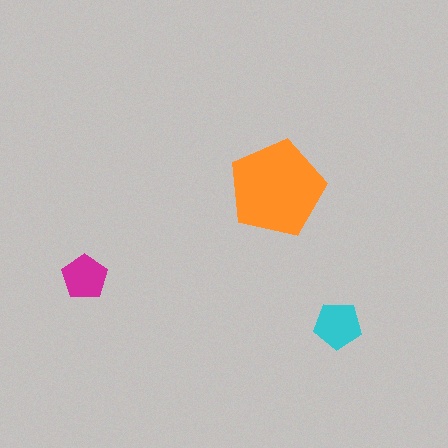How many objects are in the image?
There are 3 objects in the image.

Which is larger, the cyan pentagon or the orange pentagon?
The orange one.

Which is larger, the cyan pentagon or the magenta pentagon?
The cyan one.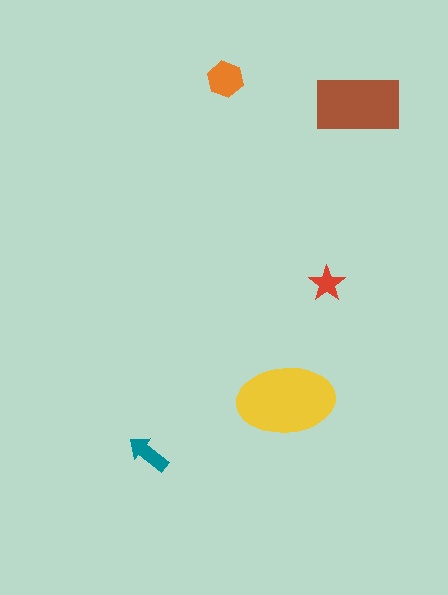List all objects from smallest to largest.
The red star, the teal arrow, the orange hexagon, the brown rectangle, the yellow ellipse.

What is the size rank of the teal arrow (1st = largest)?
4th.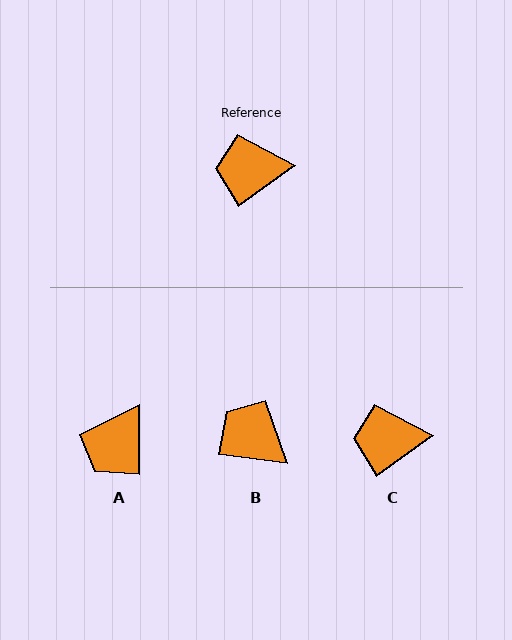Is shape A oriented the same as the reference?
No, it is off by about 55 degrees.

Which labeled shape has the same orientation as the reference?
C.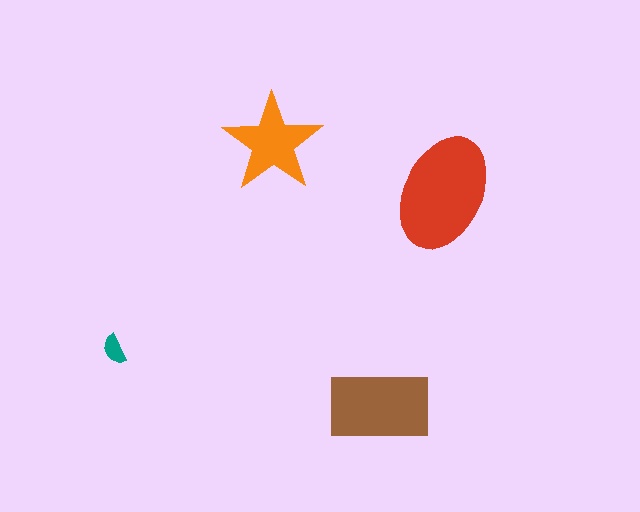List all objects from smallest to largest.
The teal semicircle, the orange star, the brown rectangle, the red ellipse.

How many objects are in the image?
There are 4 objects in the image.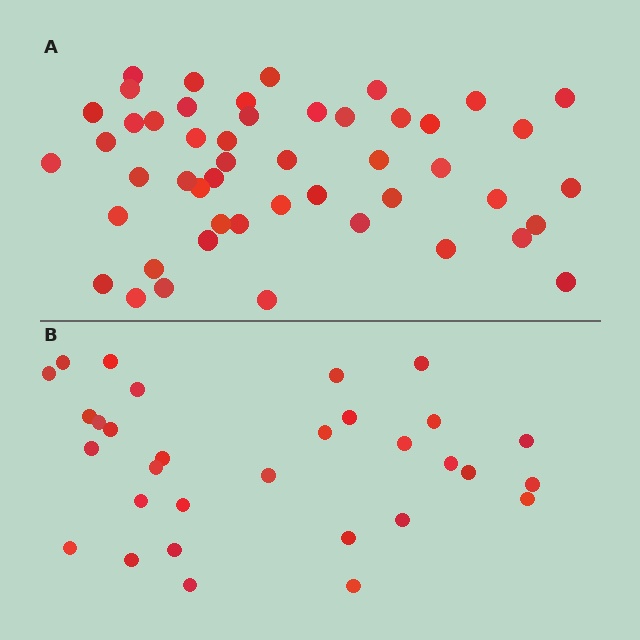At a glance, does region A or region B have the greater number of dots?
Region A (the top region) has more dots.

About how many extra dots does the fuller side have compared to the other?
Region A has approximately 20 more dots than region B.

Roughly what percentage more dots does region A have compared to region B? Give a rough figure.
About 60% more.